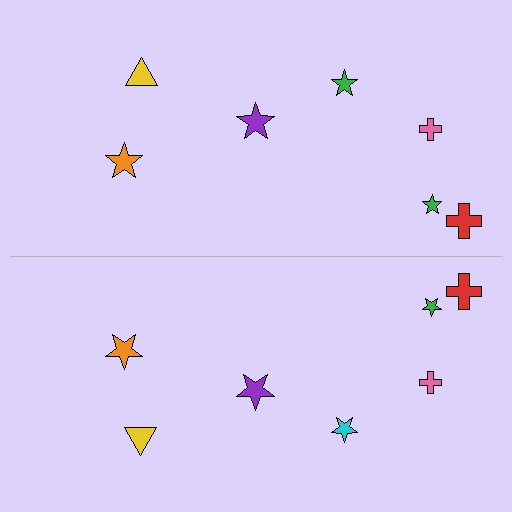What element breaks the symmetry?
The cyan star on the bottom side breaks the symmetry — its mirror counterpart is green.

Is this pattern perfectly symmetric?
No, the pattern is not perfectly symmetric. The cyan star on the bottom side breaks the symmetry — its mirror counterpart is green.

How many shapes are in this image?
There are 14 shapes in this image.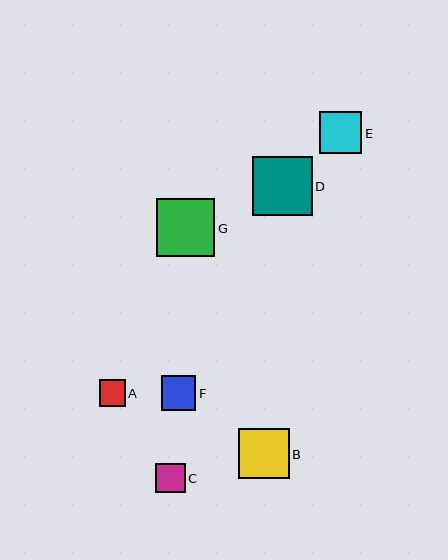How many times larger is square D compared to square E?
Square D is approximately 1.4 times the size of square E.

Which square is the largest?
Square D is the largest with a size of approximately 59 pixels.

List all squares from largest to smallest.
From largest to smallest: D, G, B, E, F, C, A.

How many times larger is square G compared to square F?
Square G is approximately 1.7 times the size of square F.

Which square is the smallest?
Square A is the smallest with a size of approximately 26 pixels.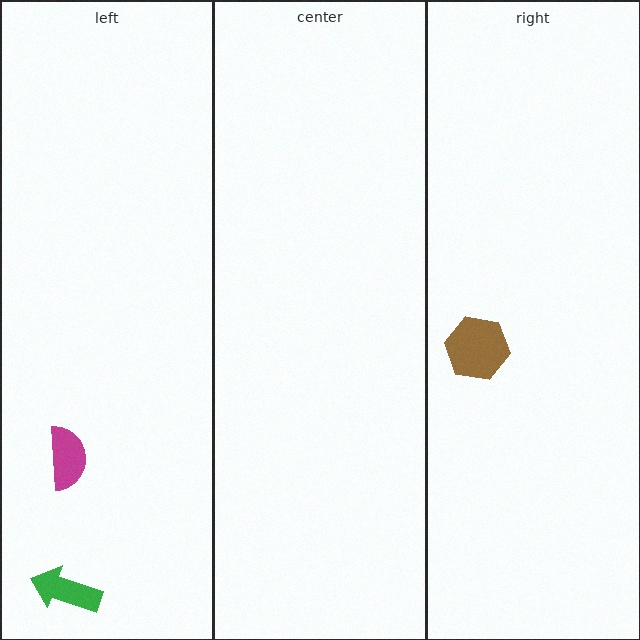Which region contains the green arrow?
The left region.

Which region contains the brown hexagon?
The right region.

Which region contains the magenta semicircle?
The left region.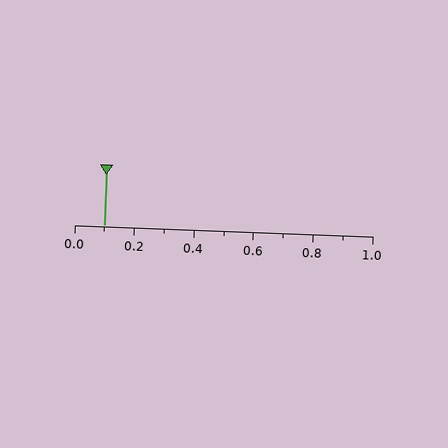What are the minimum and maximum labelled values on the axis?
The axis runs from 0.0 to 1.0.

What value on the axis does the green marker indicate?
The marker indicates approximately 0.1.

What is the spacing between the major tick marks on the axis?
The major ticks are spaced 0.2 apart.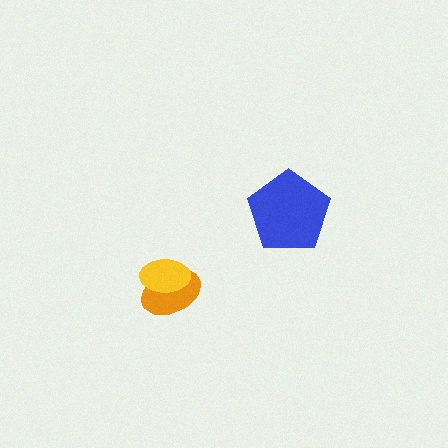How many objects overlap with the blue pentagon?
0 objects overlap with the blue pentagon.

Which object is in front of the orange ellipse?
The yellow ellipse is in front of the orange ellipse.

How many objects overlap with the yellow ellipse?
1 object overlaps with the yellow ellipse.